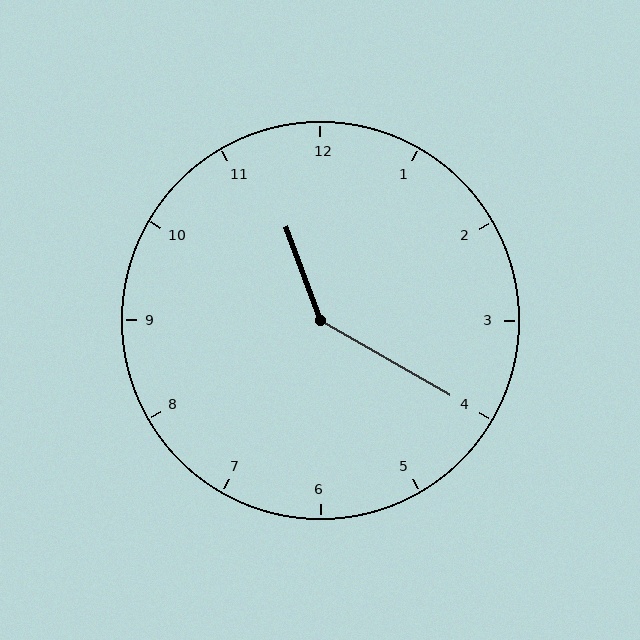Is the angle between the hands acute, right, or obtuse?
It is obtuse.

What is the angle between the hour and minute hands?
Approximately 140 degrees.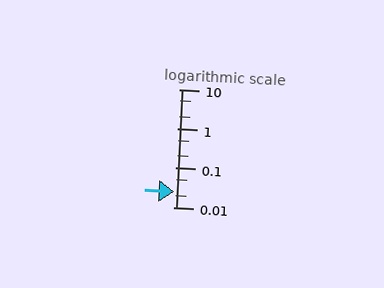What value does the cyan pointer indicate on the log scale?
The pointer indicates approximately 0.025.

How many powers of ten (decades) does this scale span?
The scale spans 3 decades, from 0.01 to 10.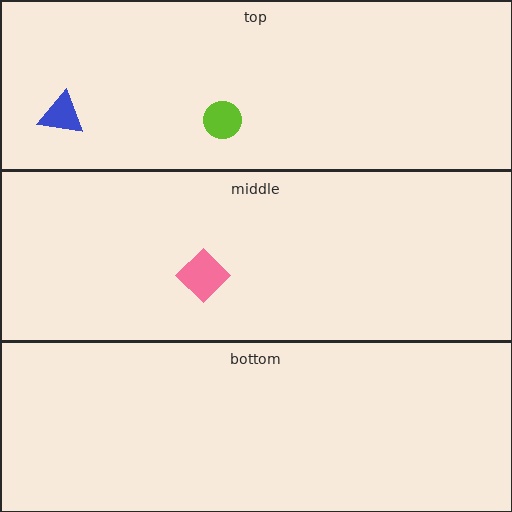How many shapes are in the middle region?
1.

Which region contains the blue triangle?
The top region.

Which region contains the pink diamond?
The middle region.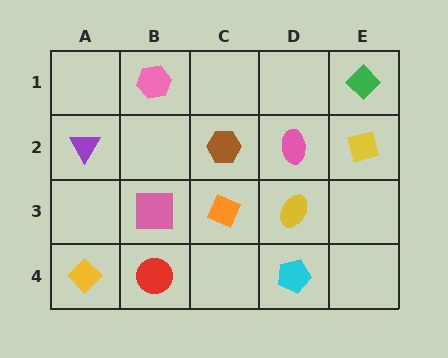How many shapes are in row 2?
4 shapes.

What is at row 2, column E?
A yellow square.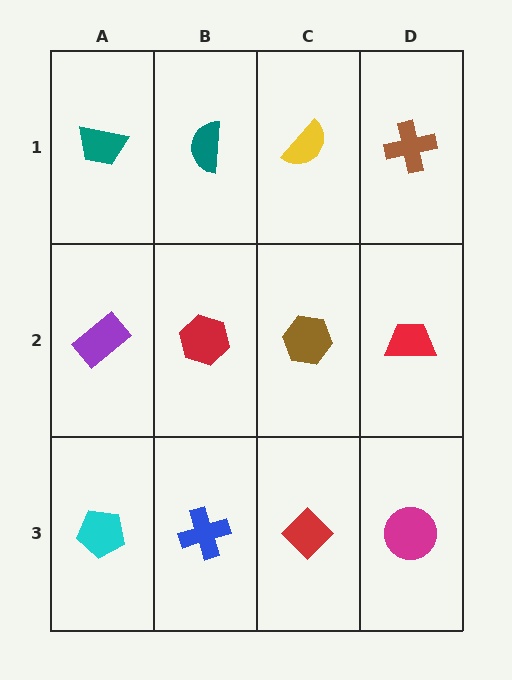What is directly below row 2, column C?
A red diamond.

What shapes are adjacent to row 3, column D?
A red trapezoid (row 2, column D), a red diamond (row 3, column C).